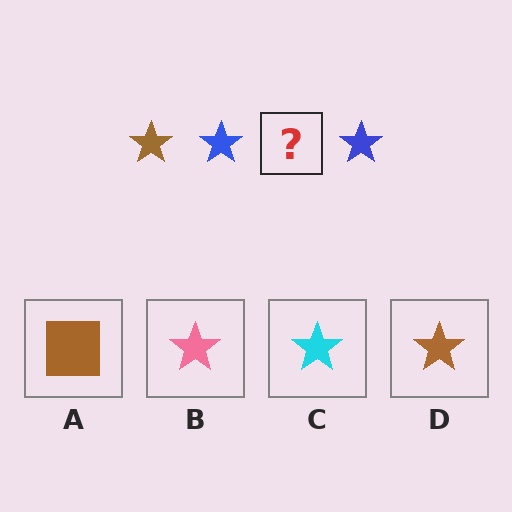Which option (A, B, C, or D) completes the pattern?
D.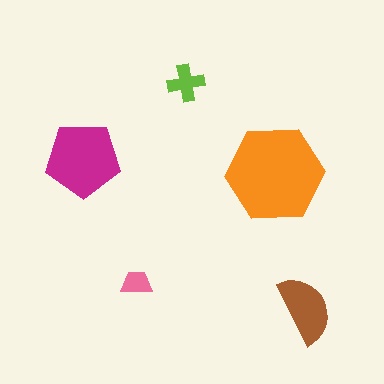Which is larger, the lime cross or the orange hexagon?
The orange hexagon.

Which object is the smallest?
The pink trapezoid.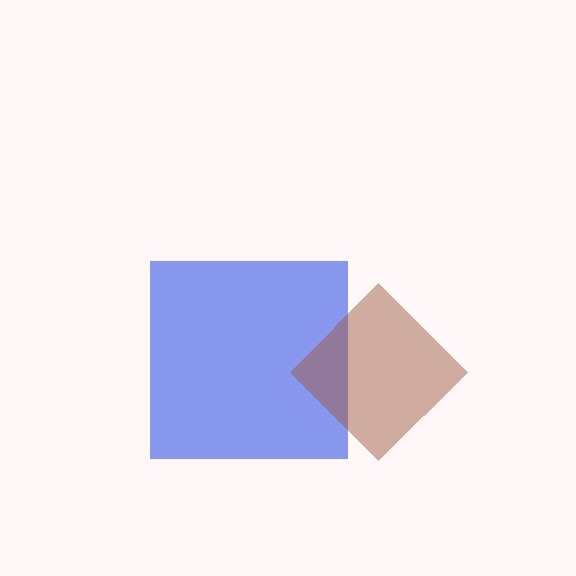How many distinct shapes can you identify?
There are 2 distinct shapes: a blue square, a brown diamond.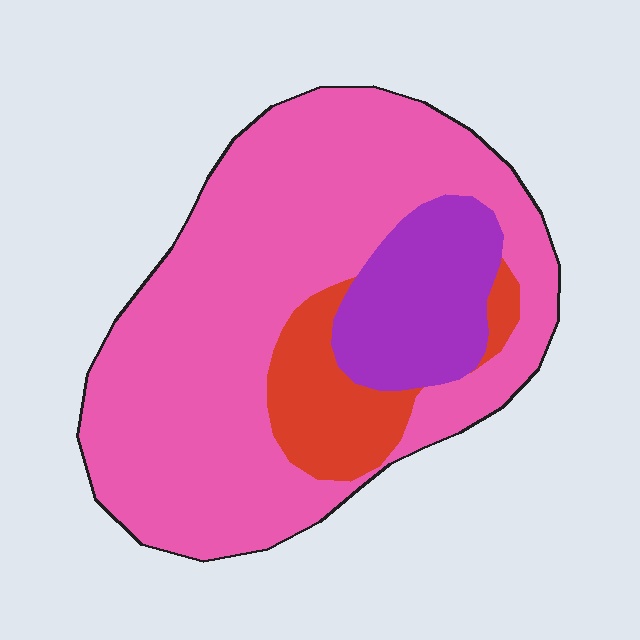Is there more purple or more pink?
Pink.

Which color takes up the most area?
Pink, at roughly 70%.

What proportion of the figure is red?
Red covers around 10% of the figure.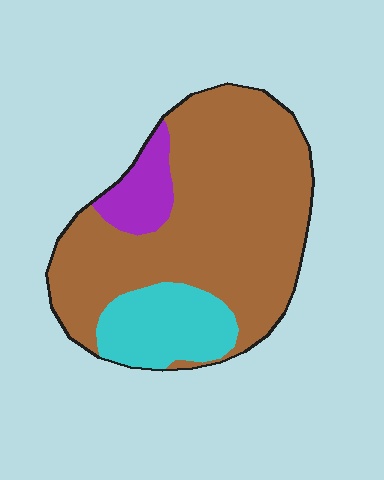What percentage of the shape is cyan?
Cyan covers roughly 20% of the shape.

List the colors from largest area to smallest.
From largest to smallest: brown, cyan, purple.